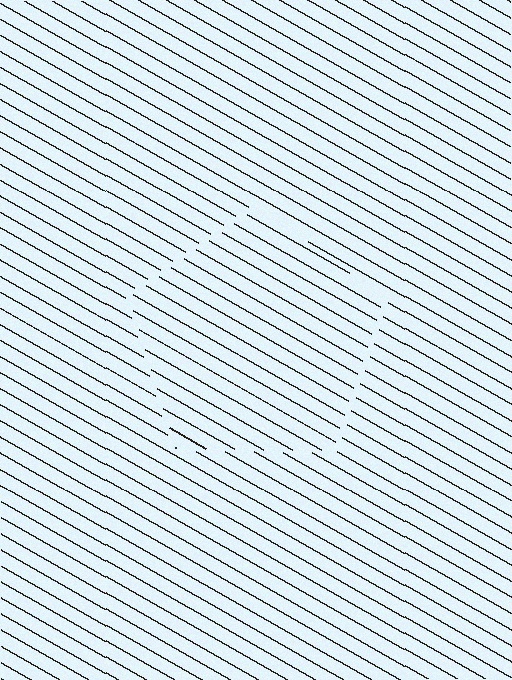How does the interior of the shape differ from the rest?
The interior of the shape contains the same grating, shifted by half a period — the contour is defined by the phase discontinuity where line-ends from the inner and outer gratings abut.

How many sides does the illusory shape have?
5 sides — the line-ends trace a pentagon.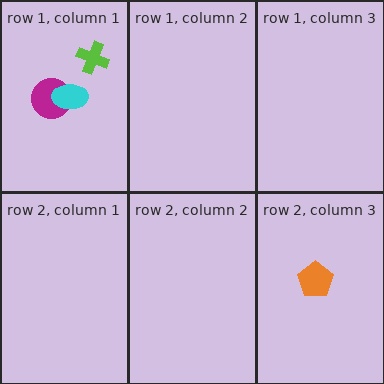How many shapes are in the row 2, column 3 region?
1.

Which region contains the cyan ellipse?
The row 1, column 1 region.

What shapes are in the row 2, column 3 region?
The orange pentagon.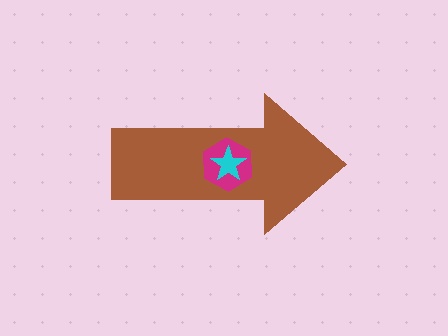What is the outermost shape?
The brown arrow.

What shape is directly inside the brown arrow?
The magenta hexagon.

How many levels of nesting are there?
3.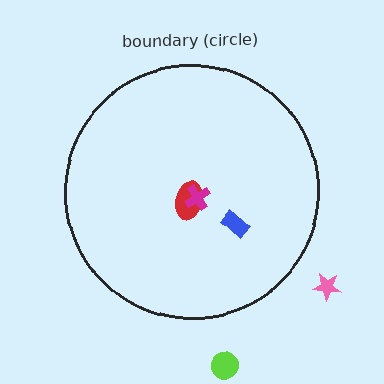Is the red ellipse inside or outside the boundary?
Inside.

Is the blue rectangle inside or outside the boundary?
Inside.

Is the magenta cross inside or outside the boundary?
Inside.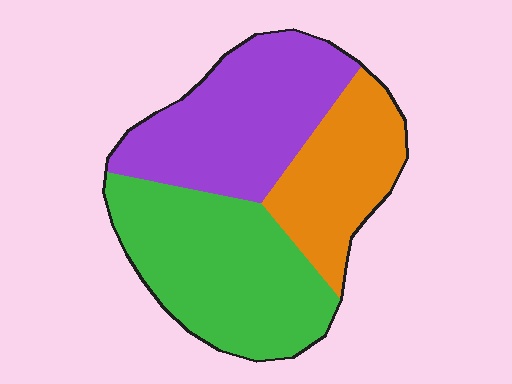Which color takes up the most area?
Green, at roughly 40%.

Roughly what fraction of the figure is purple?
Purple takes up about three eighths (3/8) of the figure.